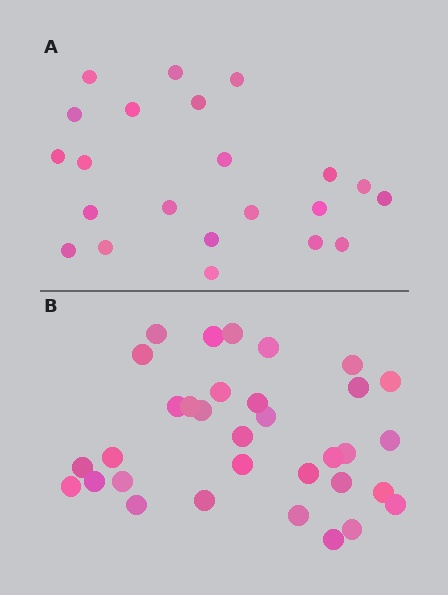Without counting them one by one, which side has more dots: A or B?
Region B (the bottom region) has more dots.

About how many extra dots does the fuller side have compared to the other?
Region B has roughly 12 or so more dots than region A.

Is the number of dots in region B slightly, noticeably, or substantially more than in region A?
Region B has substantially more. The ratio is roughly 1.5 to 1.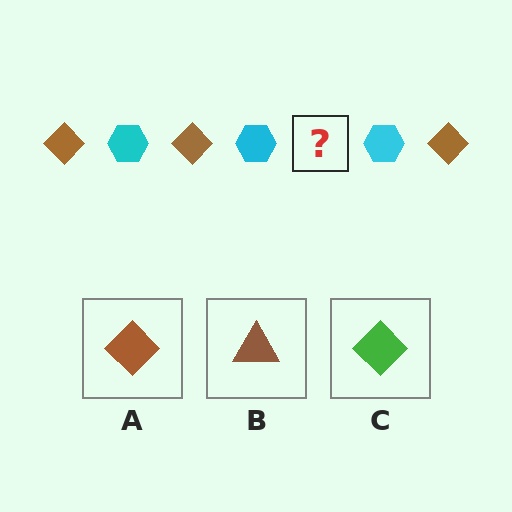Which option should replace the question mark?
Option A.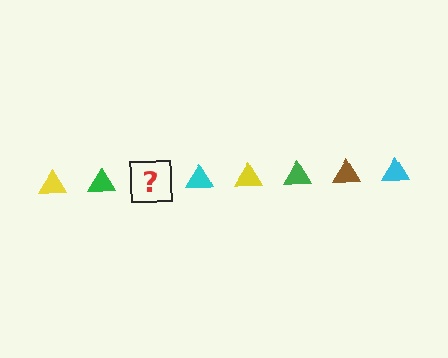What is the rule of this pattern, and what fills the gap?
The rule is that the pattern cycles through yellow, green, brown, cyan triangles. The gap should be filled with a brown triangle.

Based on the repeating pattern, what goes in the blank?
The blank should be a brown triangle.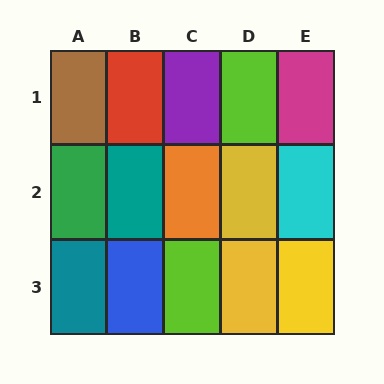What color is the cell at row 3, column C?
Lime.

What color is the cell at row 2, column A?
Green.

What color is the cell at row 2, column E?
Cyan.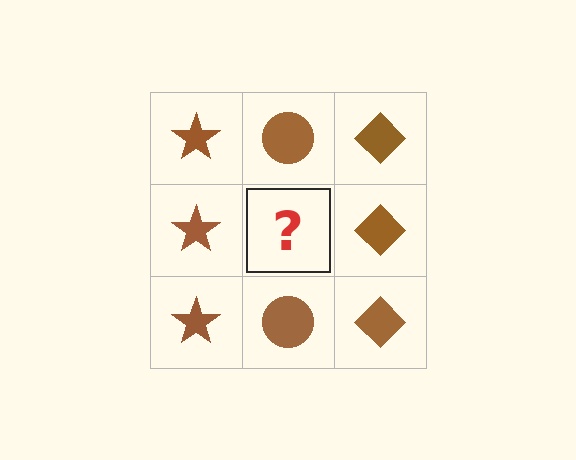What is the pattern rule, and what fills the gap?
The rule is that each column has a consistent shape. The gap should be filled with a brown circle.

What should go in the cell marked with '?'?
The missing cell should contain a brown circle.